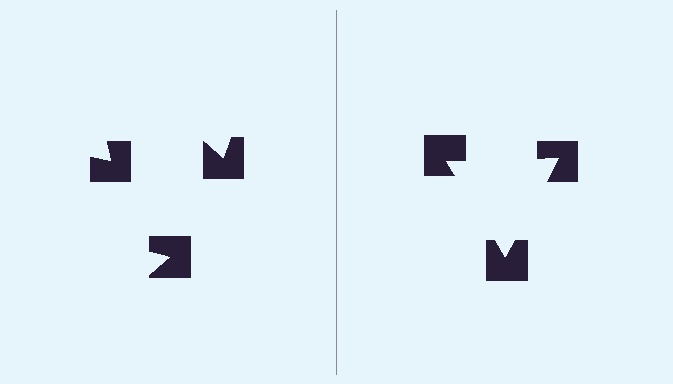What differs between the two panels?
The notched squares are positioned identically on both sides; only the wedge orientations differ. On the right they align to a triangle; on the left they are misaligned.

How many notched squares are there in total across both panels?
6 — 3 on each side.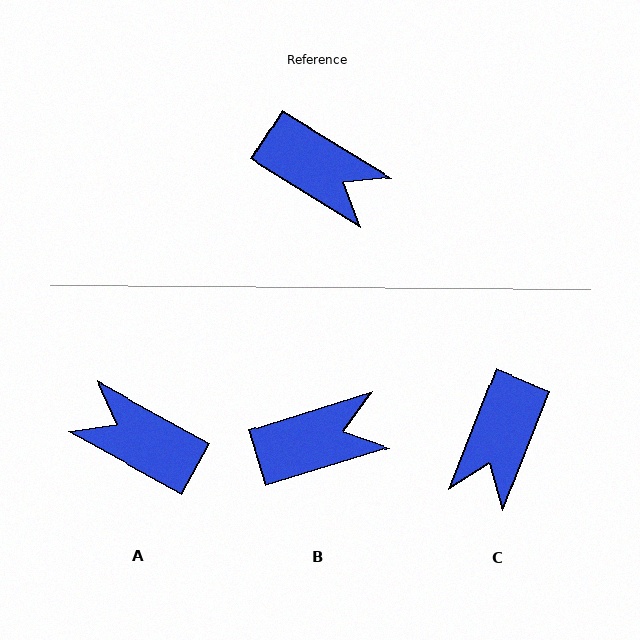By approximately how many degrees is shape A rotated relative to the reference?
Approximately 177 degrees clockwise.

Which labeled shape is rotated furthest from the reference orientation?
A, about 177 degrees away.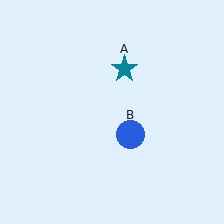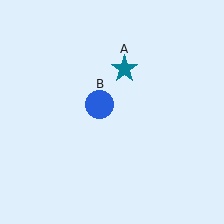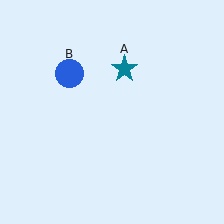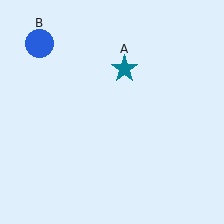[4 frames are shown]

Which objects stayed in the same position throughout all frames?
Teal star (object A) remained stationary.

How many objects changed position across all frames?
1 object changed position: blue circle (object B).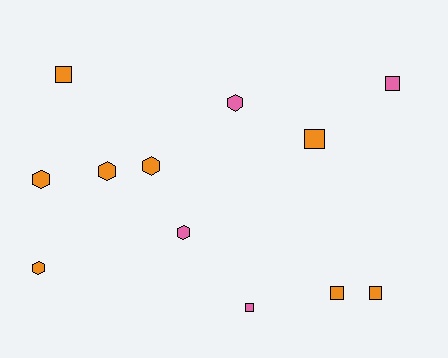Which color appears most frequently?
Orange, with 8 objects.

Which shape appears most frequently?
Square, with 6 objects.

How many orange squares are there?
There are 4 orange squares.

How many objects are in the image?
There are 12 objects.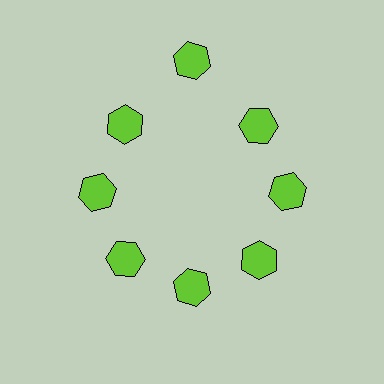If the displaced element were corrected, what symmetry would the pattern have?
It would have 8-fold rotational symmetry — the pattern would map onto itself every 45 degrees.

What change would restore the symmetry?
The symmetry would be restored by moving it inward, back onto the ring so that all 8 hexagons sit at equal angles and equal distance from the center.